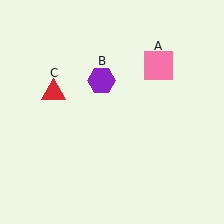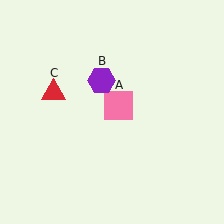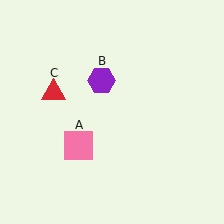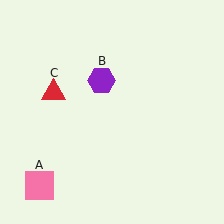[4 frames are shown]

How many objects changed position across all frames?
1 object changed position: pink square (object A).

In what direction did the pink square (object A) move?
The pink square (object A) moved down and to the left.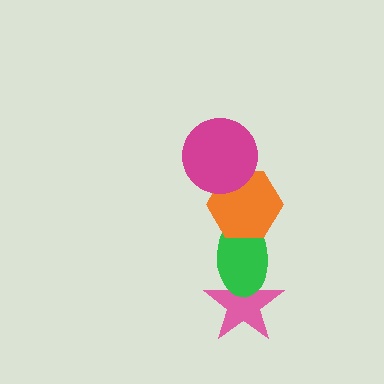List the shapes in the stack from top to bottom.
From top to bottom: the magenta circle, the orange hexagon, the green ellipse, the pink star.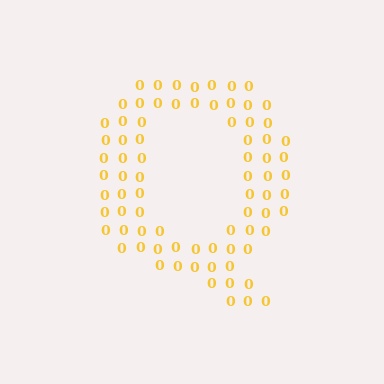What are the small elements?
The small elements are digit 0's.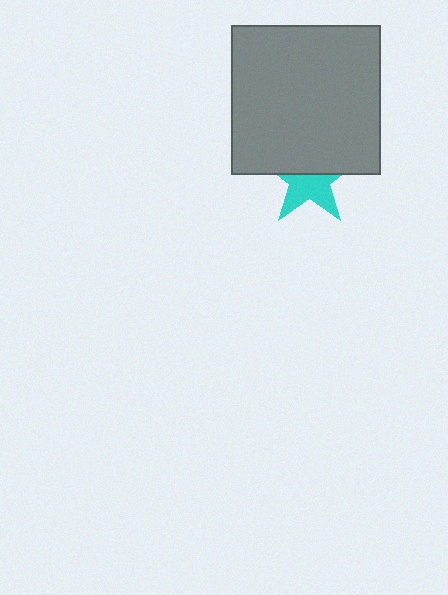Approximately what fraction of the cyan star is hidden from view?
Roughly 50% of the cyan star is hidden behind the gray square.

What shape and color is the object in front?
The object in front is a gray square.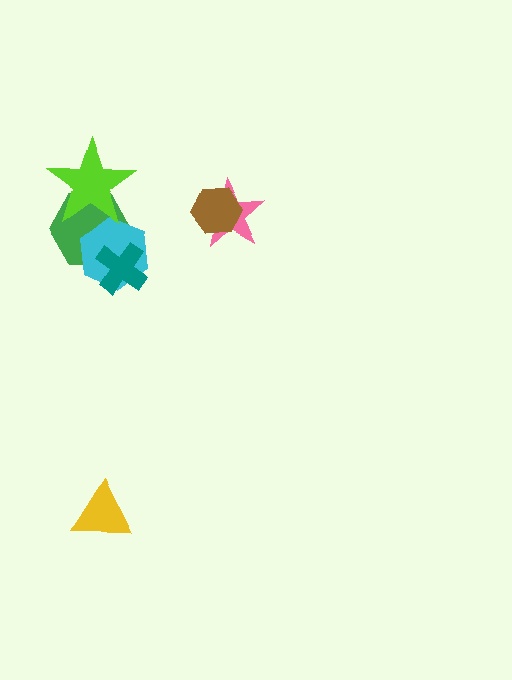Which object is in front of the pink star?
The brown hexagon is in front of the pink star.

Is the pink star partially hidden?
Yes, it is partially covered by another shape.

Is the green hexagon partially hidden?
Yes, it is partially covered by another shape.